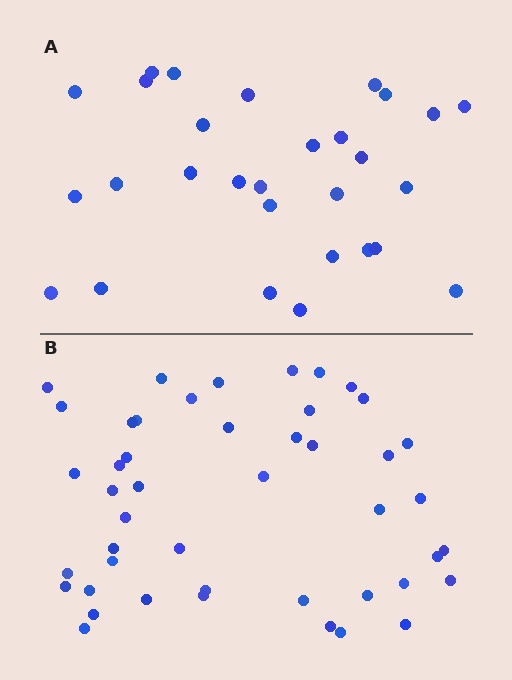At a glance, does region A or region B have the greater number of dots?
Region B (the bottom region) has more dots.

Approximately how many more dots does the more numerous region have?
Region B has approximately 15 more dots than region A.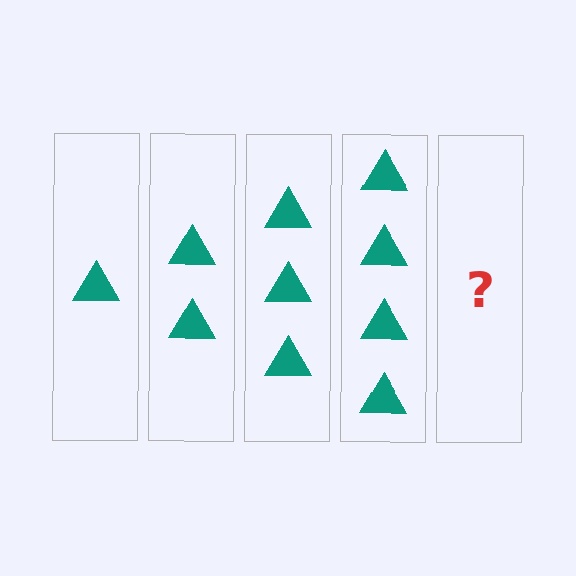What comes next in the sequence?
The next element should be 5 triangles.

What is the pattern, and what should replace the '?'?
The pattern is that each step adds one more triangle. The '?' should be 5 triangles.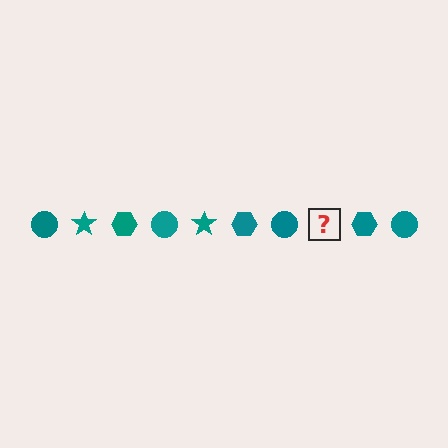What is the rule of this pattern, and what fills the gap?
The rule is that the pattern cycles through circle, star, hexagon shapes in teal. The gap should be filled with a teal star.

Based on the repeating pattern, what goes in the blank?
The blank should be a teal star.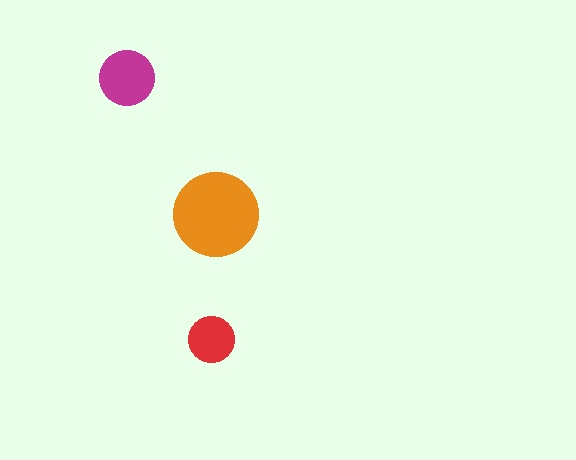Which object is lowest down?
The red circle is bottommost.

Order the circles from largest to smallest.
the orange one, the magenta one, the red one.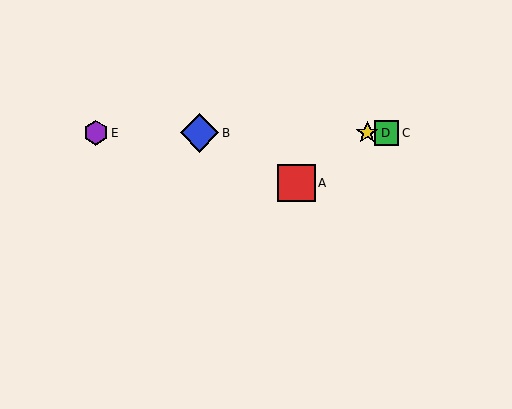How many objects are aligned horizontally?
4 objects (B, C, D, E) are aligned horizontally.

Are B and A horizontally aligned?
No, B is at y≈133 and A is at y≈183.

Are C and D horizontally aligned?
Yes, both are at y≈133.